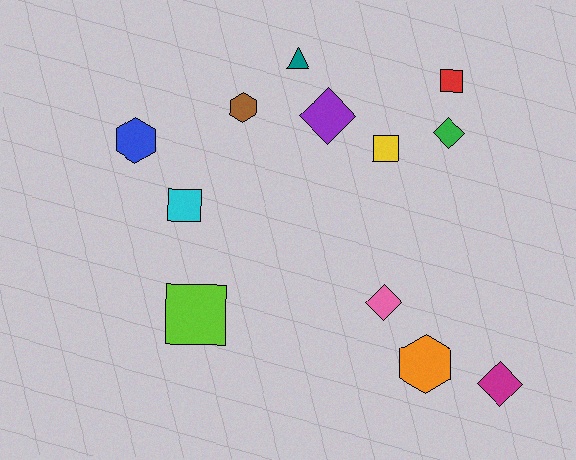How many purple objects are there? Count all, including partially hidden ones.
There is 1 purple object.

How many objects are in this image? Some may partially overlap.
There are 12 objects.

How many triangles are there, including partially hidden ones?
There is 1 triangle.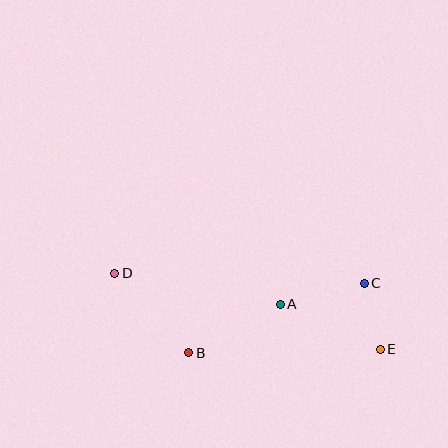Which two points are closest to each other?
Points C and E are closest to each other.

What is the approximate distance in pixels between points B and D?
The distance between B and D is approximately 108 pixels.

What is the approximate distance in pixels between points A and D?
The distance between A and D is approximately 168 pixels.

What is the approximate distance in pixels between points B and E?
The distance between B and E is approximately 192 pixels.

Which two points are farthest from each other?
Points D and E are farthest from each other.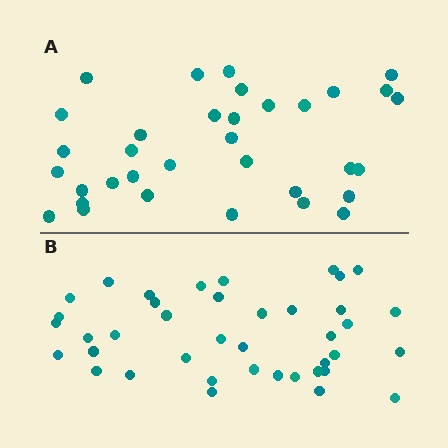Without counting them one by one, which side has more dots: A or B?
Region B (the bottom region) has more dots.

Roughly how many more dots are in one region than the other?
Region B has about 6 more dots than region A.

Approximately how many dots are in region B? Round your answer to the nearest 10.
About 40 dots.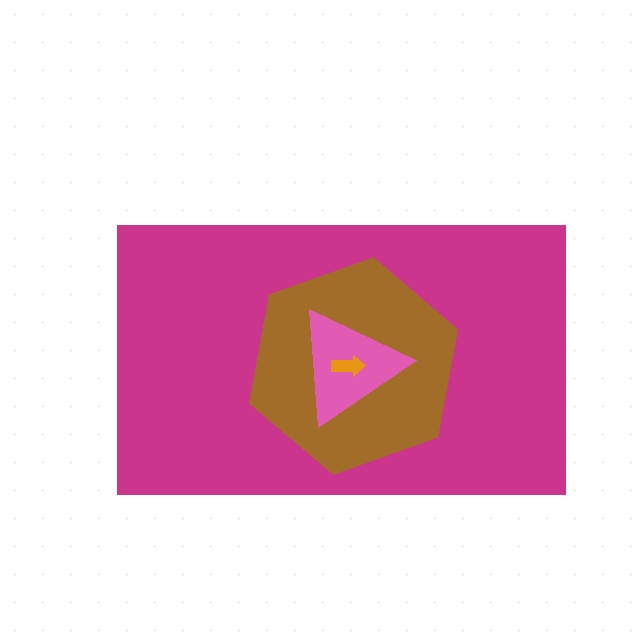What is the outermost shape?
The magenta rectangle.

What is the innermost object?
The orange arrow.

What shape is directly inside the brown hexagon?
The pink triangle.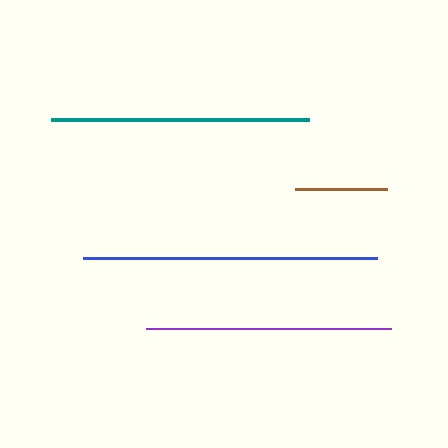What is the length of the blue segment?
The blue segment is approximately 294 pixels long.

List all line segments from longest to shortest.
From longest to shortest: blue, teal, purple, brown.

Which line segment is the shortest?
The brown line is the shortest at approximately 93 pixels.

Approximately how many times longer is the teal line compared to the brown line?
The teal line is approximately 2.8 times the length of the brown line.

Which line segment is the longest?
The blue line is the longest at approximately 294 pixels.